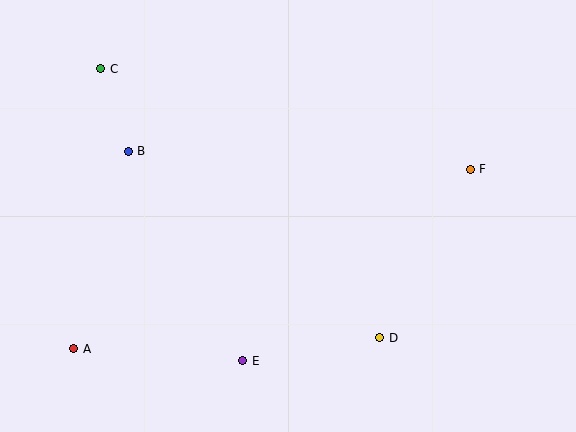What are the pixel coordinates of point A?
Point A is at (74, 349).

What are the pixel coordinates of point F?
Point F is at (470, 169).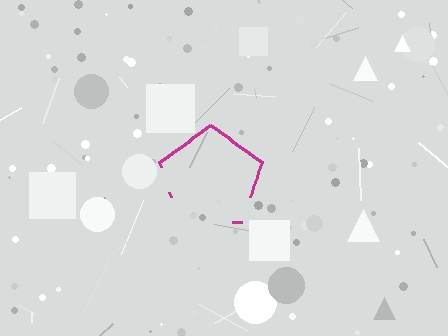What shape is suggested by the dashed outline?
The dashed outline suggests a pentagon.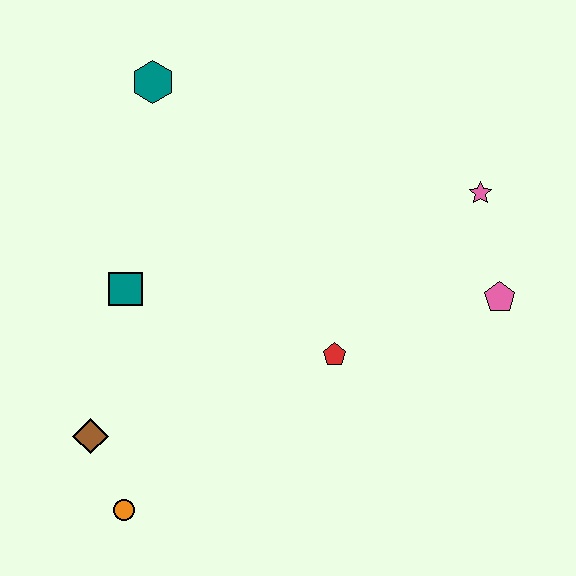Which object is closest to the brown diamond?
The orange circle is closest to the brown diamond.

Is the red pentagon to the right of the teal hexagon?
Yes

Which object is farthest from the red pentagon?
The teal hexagon is farthest from the red pentagon.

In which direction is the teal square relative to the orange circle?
The teal square is above the orange circle.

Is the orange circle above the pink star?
No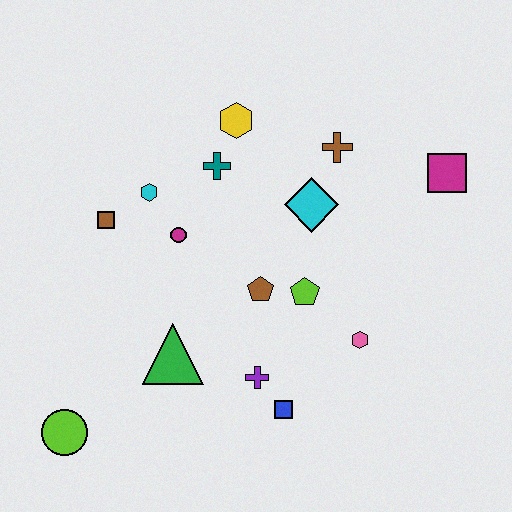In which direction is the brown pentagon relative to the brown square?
The brown pentagon is to the right of the brown square.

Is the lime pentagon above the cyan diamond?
No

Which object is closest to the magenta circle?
The cyan hexagon is closest to the magenta circle.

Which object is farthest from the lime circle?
The magenta square is farthest from the lime circle.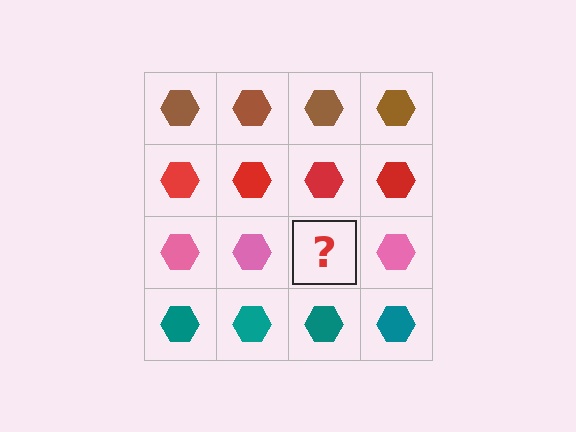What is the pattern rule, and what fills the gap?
The rule is that each row has a consistent color. The gap should be filled with a pink hexagon.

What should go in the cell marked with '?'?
The missing cell should contain a pink hexagon.